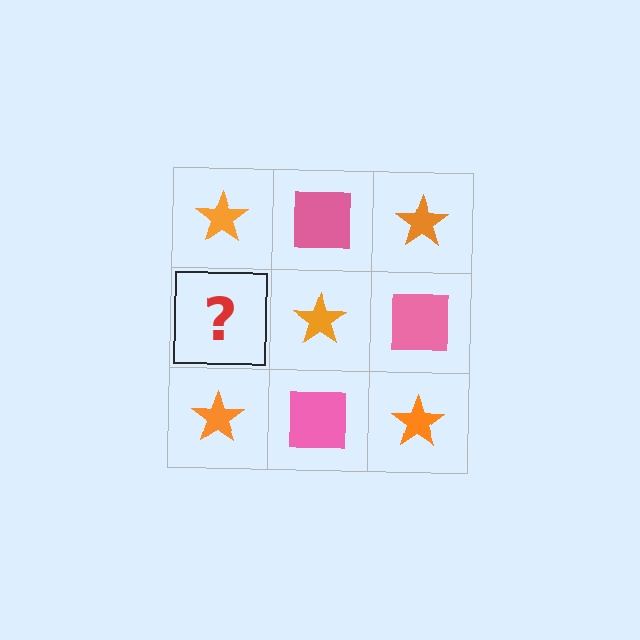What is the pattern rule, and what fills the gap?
The rule is that it alternates orange star and pink square in a checkerboard pattern. The gap should be filled with a pink square.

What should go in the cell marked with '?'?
The missing cell should contain a pink square.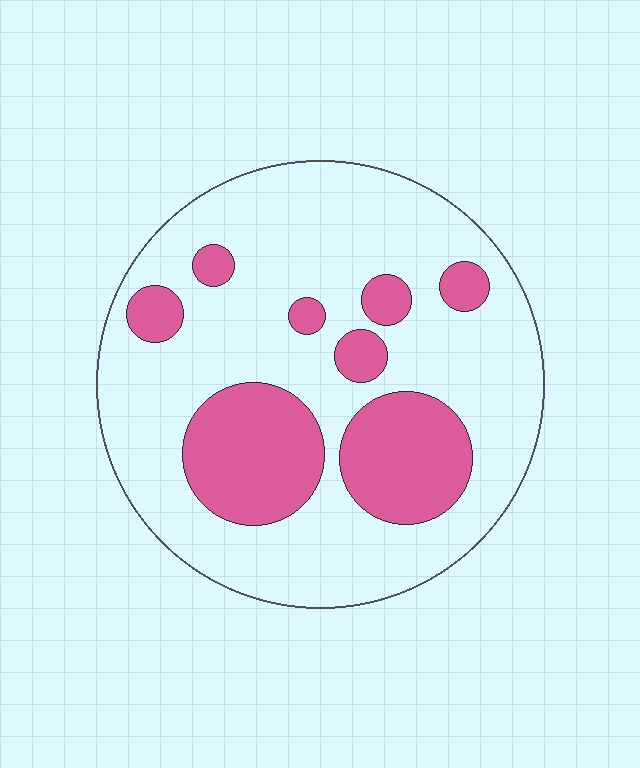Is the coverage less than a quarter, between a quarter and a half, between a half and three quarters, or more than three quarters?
Between a quarter and a half.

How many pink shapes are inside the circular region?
8.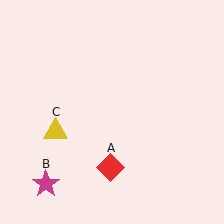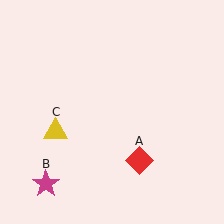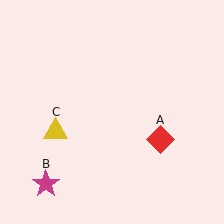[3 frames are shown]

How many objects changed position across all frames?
1 object changed position: red diamond (object A).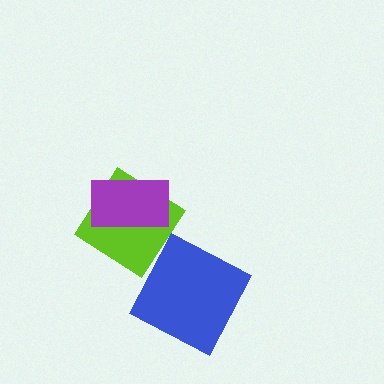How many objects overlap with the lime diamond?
1 object overlaps with the lime diamond.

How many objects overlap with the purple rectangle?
1 object overlaps with the purple rectangle.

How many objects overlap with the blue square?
0 objects overlap with the blue square.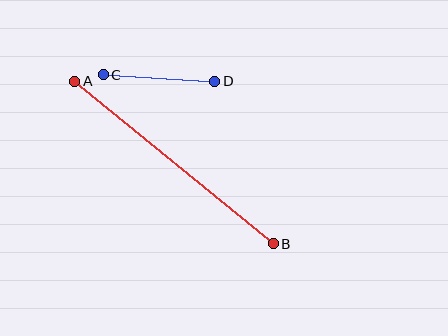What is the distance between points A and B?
The distance is approximately 257 pixels.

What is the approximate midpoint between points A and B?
The midpoint is at approximately (174, 163) pixels.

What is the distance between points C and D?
The distance is approximately 112 pixels.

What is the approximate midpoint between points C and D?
The midpoint is at approximately (159, 78) pixels.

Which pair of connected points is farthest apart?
Points A and B are farthest apart.